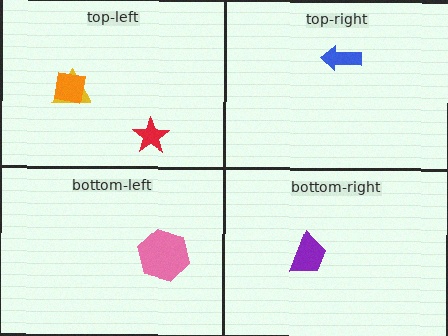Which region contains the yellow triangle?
The top-left region.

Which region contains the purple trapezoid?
The bottom-right region.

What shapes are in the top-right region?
The blue arrow.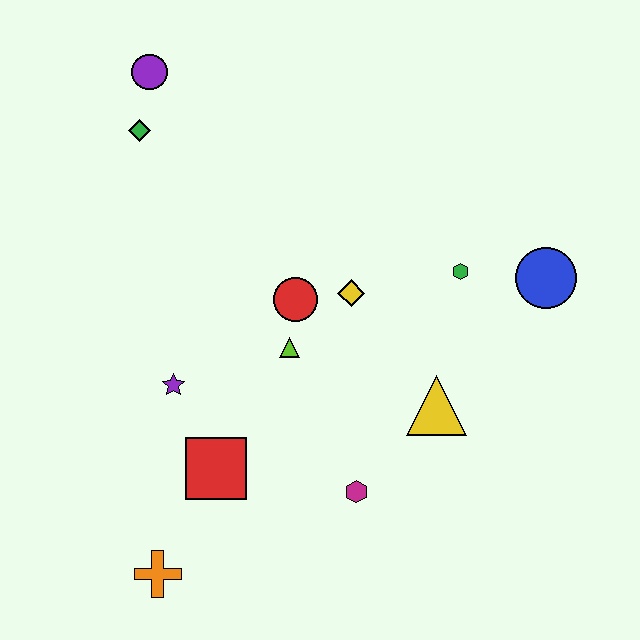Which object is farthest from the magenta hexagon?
The purple circle is farthest from the magenta hexagon.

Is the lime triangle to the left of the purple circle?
No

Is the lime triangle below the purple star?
No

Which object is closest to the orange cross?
The red square is closest to the orange cross.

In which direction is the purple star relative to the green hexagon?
The purple star is to the left of the green hexagon.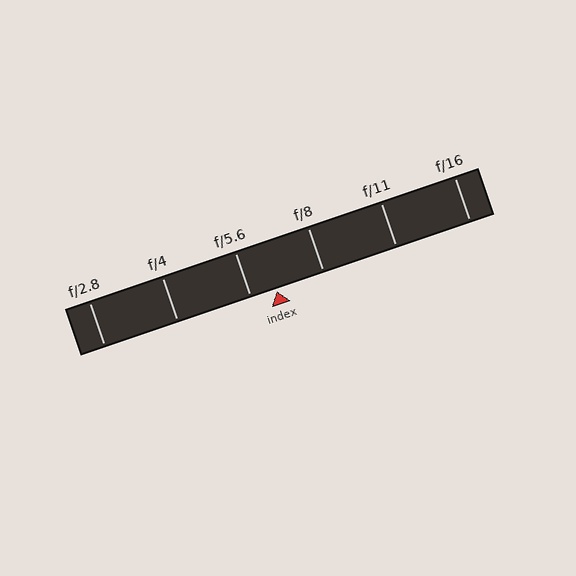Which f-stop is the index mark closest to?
The index mark is closest to f/5.6.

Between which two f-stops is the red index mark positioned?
The index mark is between f/5.6 and f/8.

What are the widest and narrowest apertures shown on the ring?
The widest aperture shown is f/2.8 and the narrowest is f/16.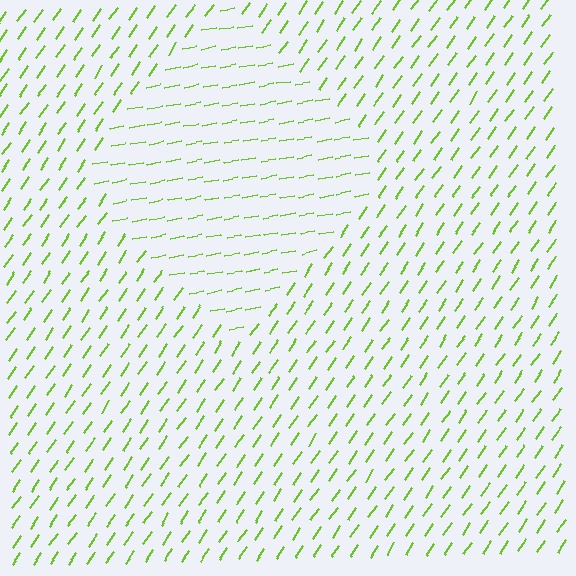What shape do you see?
I see a diamond.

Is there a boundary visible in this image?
Yes, there is a texture boundary formed by a change in line orientation.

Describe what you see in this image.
The image is filled with small lime line segments. A diamond region in the image has lines oriented differently from the surrounding lines, creating a visible texture boundary.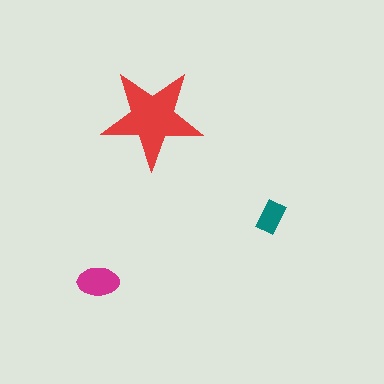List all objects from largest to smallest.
The red star, the magenta ellipse, the teal rectangle.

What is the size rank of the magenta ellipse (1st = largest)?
2nd.